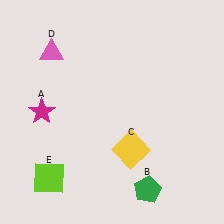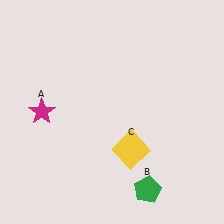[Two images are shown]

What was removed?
The pink triangle (D), the lime square (E) were removed in Image 2.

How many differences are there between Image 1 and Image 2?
There are 2 differences between the two images.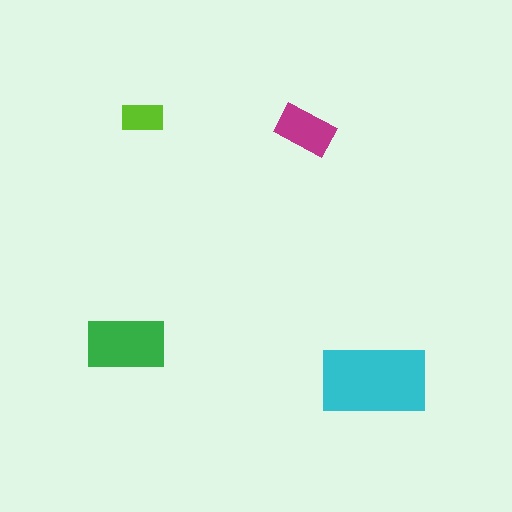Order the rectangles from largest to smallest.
the cyan one, the green one, the magenta one, the lime one.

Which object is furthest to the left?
The green rectangle is leftmost.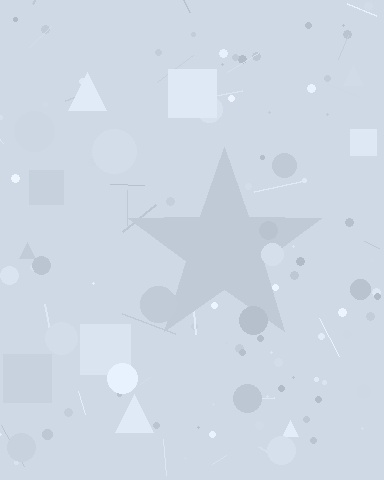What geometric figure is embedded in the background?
A star is embedded in the background.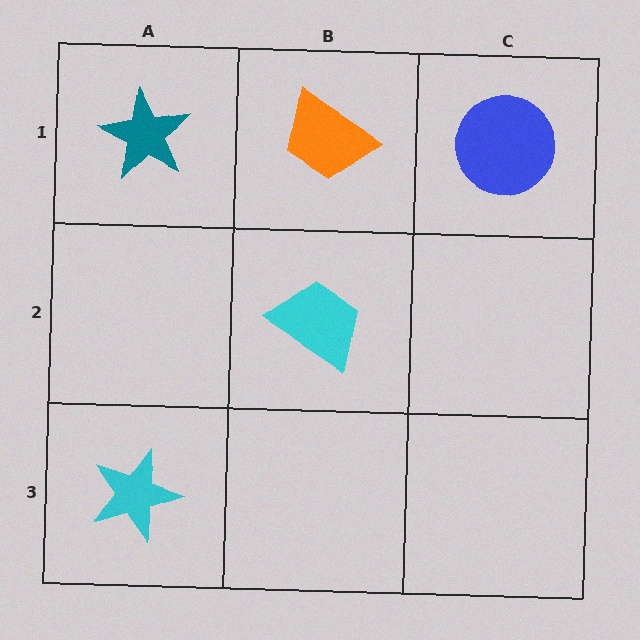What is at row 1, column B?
An orange trapezoid.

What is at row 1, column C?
A blue circle.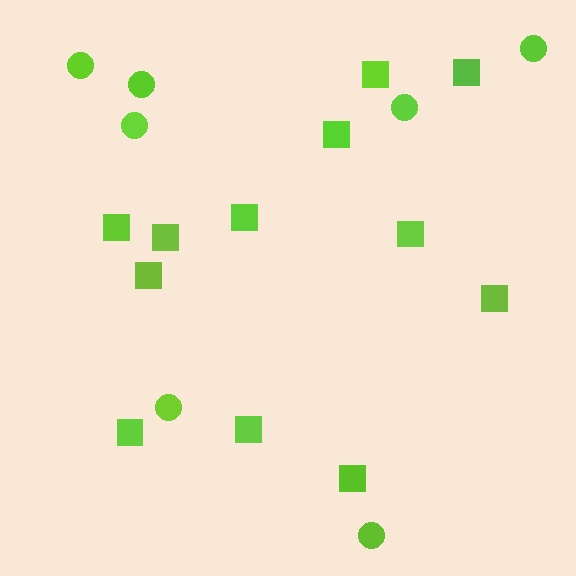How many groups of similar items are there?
There are 2 groups: one group of circles (7) and one group of squares (12).